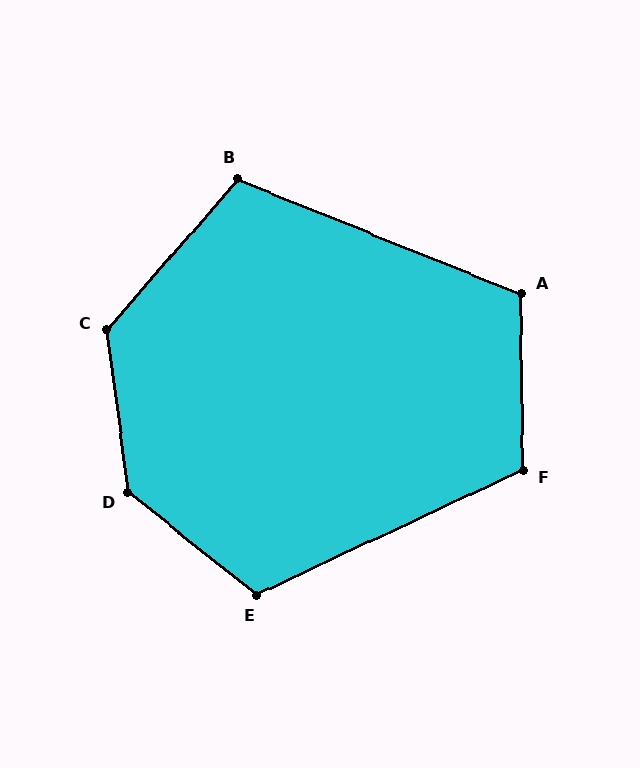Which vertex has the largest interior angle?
D, at approximately 136 degrees.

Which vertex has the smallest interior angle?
B, at approximately 109 degrees.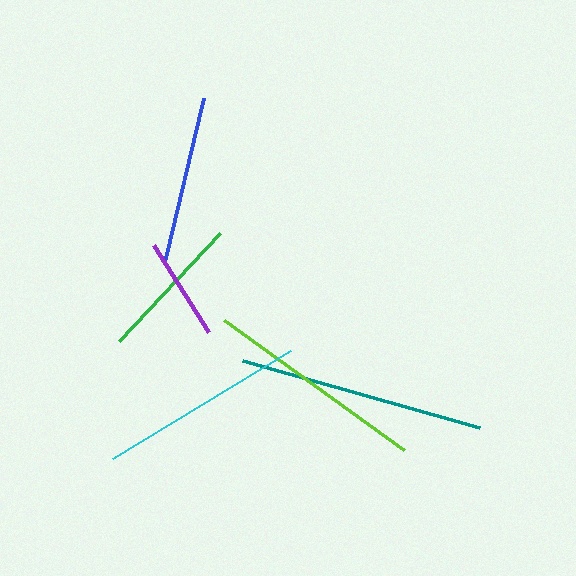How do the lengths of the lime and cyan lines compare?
The lime and cyan lines are approximately the same length.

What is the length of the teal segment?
The teal segment is approximately 246 pixels long.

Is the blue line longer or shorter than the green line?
The blue line is longer than the green line.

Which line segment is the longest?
The teal line is the longest at approximately 246 pixels.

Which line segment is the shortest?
The purple line is the shortest at approximately 103 pixels.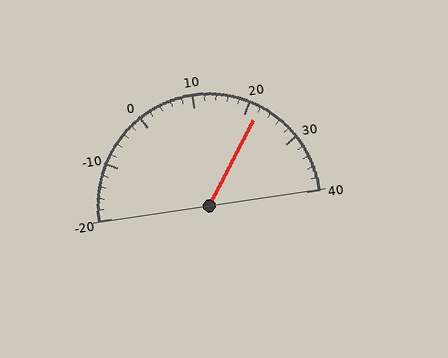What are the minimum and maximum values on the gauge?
The gauge ranges from -20 to 40.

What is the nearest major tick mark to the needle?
The nearest major tick mark is 20.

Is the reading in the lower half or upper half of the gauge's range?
The reading is in the upper half of the range (-20 to 40).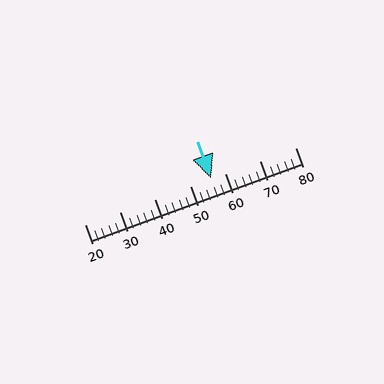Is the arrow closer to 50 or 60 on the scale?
The arrow is closer to 60.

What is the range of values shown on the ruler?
The ruler shows values from 20 to 80.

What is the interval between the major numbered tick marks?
The major tick marks are spaced 10 units apart.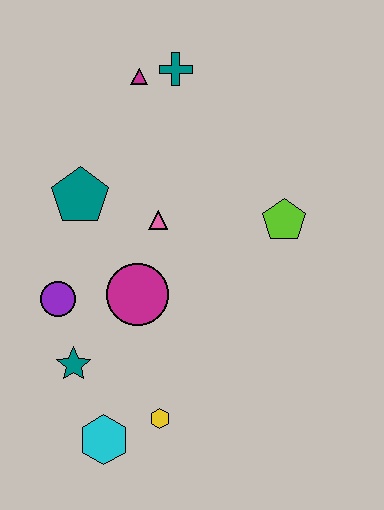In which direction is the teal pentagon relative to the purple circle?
The teal pentagon is above the purple circle.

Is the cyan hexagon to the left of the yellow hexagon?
Yes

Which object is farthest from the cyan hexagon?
The teal cross is farthest from the cyan hexagon.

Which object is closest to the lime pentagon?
The pink triangle is closest to the lime pentagon.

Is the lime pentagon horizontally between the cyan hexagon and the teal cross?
No